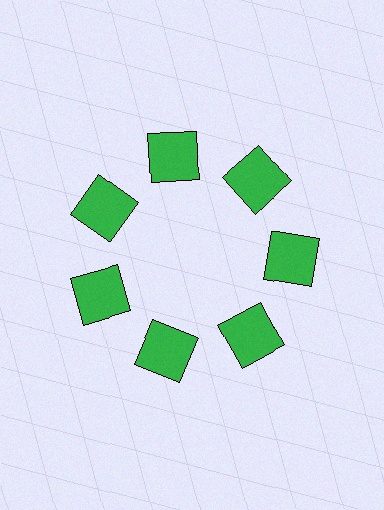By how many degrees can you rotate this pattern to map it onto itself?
The pattern maps onto itself every 51 degrees of rotation.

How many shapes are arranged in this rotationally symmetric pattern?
There are 7 shapes, arranged in 7 groups of 1.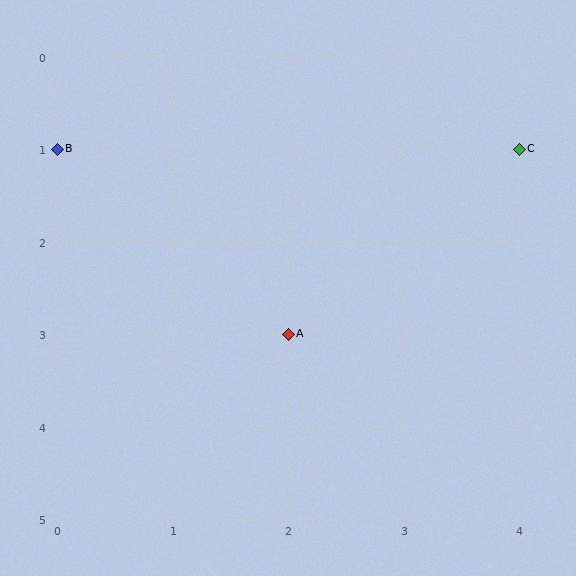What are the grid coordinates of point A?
Point A is at grid coordinates (2, 3).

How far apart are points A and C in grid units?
Points A and C are 2 columns and 2 rows apart (about 2.8 grid units diagonally).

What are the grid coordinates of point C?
Point C is at grid coordinates (4, 1).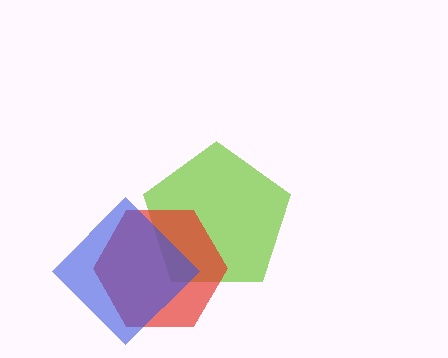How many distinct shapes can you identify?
There are 3 distinct shapes: a lime pentagon, a red hexagon, a blue diamond.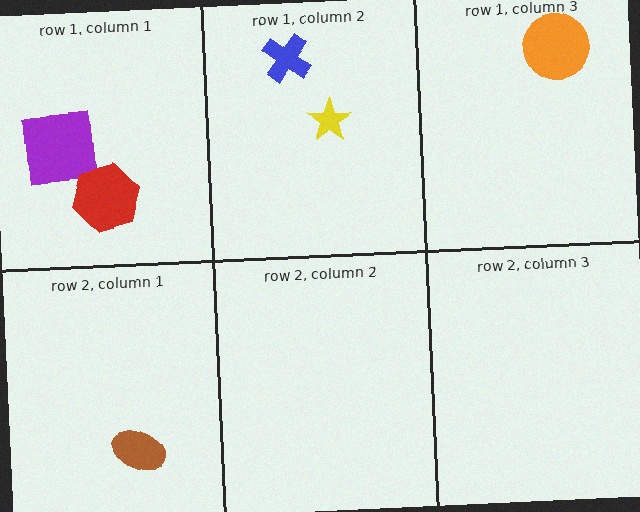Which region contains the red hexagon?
The row 1, column 1 region.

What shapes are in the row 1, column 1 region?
The purple square, the red hexagon.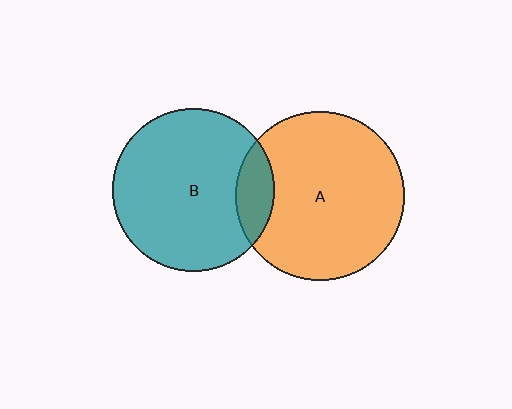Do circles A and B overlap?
Yes.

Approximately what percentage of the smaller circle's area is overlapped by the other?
Approximately 15%.